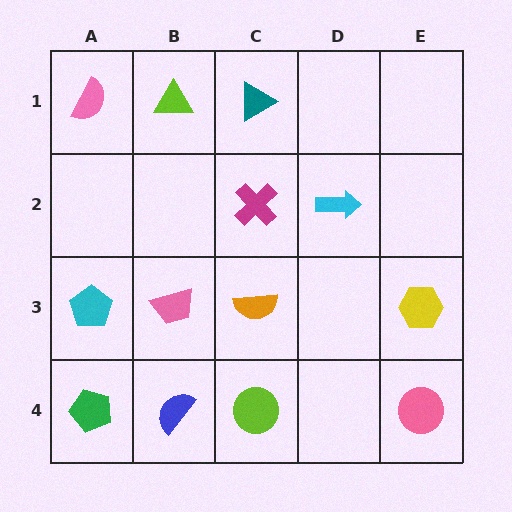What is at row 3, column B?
A pink trapezoid.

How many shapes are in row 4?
4 shapes.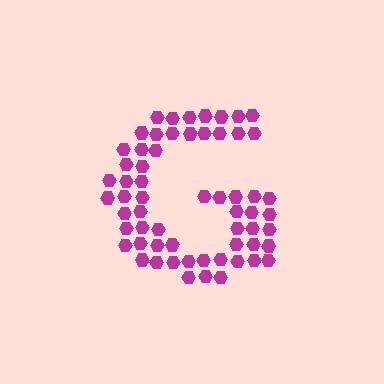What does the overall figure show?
The overall figure shows the letter G.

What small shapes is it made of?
It is made of small hexagons.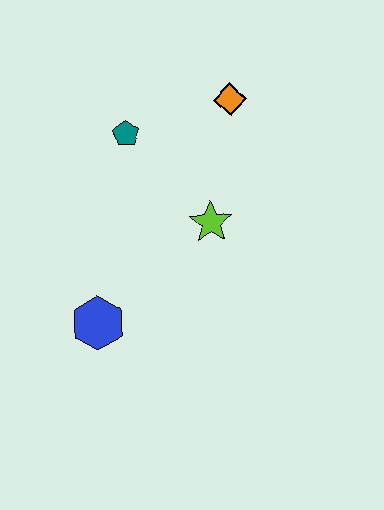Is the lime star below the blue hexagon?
No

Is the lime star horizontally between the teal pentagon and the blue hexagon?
No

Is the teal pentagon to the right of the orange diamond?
No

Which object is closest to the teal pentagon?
The orange diamond is closest to the teal pentagon.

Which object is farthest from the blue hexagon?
The orange diamond is farthest from the blue hexagon.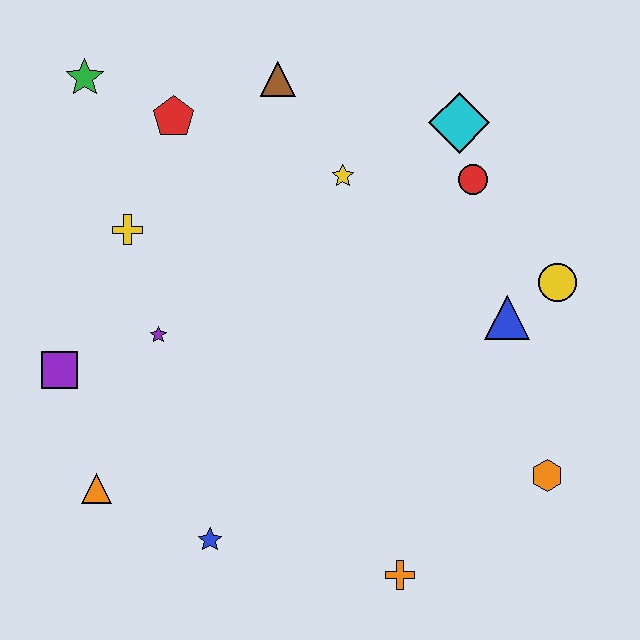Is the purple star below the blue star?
No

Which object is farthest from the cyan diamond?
The orange triangle is farthest from the cyan diamond.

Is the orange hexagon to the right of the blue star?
Yes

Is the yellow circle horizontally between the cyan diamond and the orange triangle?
No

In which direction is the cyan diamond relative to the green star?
The cyan diamond is to the right of the green star.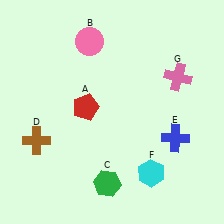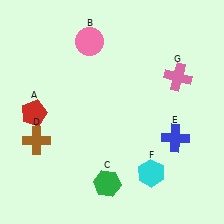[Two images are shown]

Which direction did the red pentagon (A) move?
The red pentagon (A) moved left.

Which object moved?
The red pentagon (A) moved left.